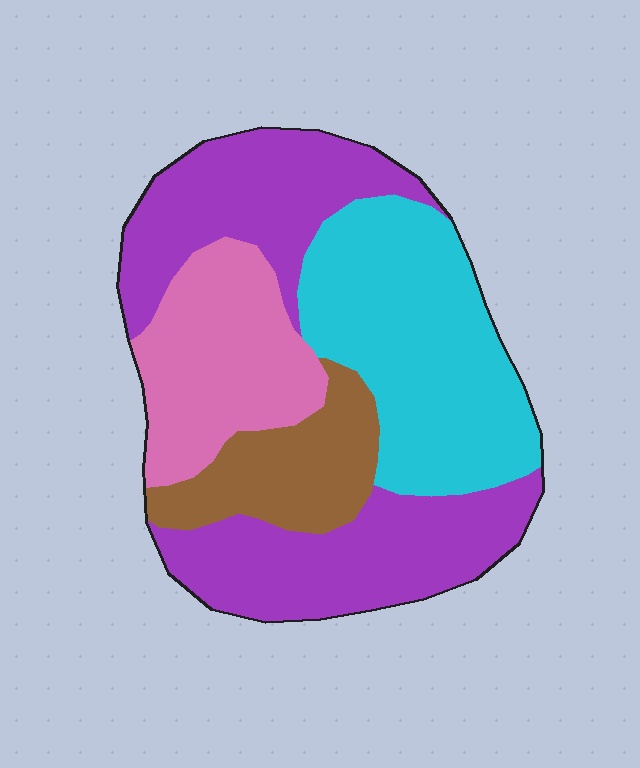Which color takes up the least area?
Brown, at roughly 15%.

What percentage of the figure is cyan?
Cyan covers 29% of the figure.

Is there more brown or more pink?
Pink.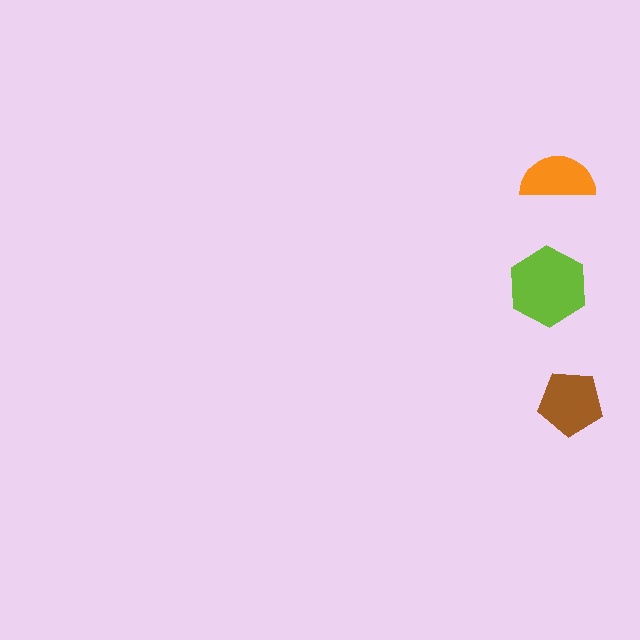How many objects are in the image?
There are 3 objects in the image.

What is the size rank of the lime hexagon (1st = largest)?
1st.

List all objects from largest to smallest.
The lime hexagon, the brown pentagon, the orange semicircle.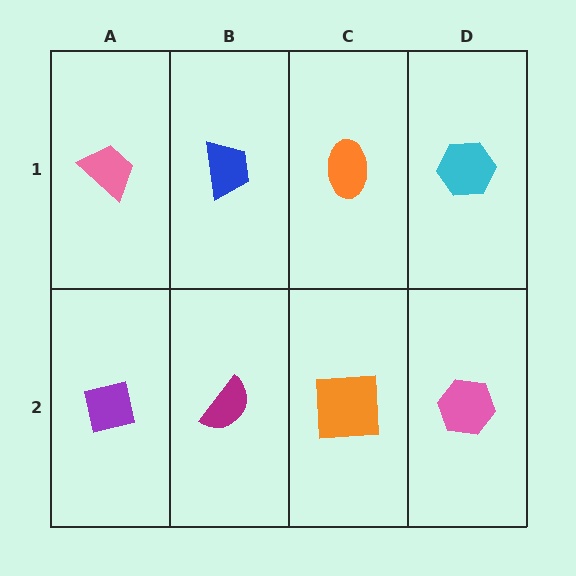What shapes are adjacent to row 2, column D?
A cyan hexagon (row 1, column D), an orange square (row 2, column C).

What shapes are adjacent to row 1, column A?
A purple square (row 2, column A), a blue trapezoid (row 1, column B).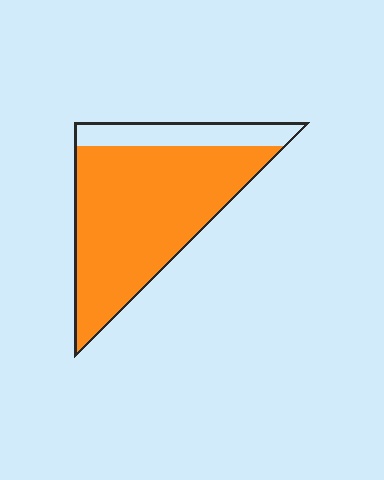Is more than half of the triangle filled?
Yes.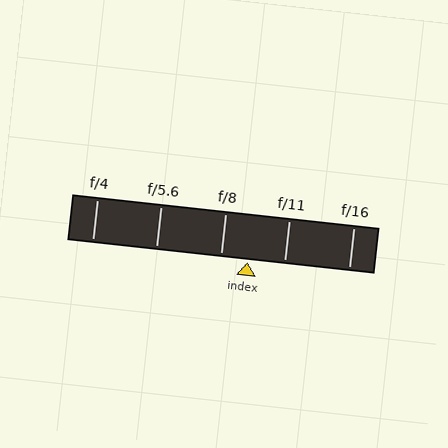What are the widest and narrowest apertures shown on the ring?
The widest aperture shown is f/4 and the narrowest is f/16.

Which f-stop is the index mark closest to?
The index mark is closest to f/8.